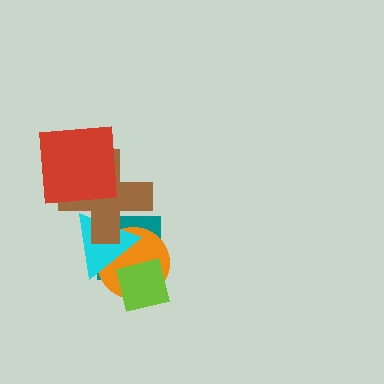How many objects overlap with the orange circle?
4 objects overlap with the orange circle.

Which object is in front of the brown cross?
The red square is in front of the brown cross.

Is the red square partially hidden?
No, no other shape covers it.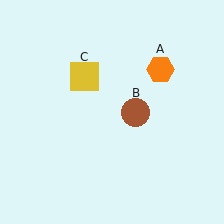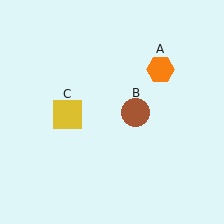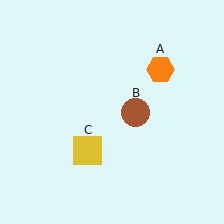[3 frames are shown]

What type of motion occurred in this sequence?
The yellow square (object C) rotated counterclockwise around the center of the scene.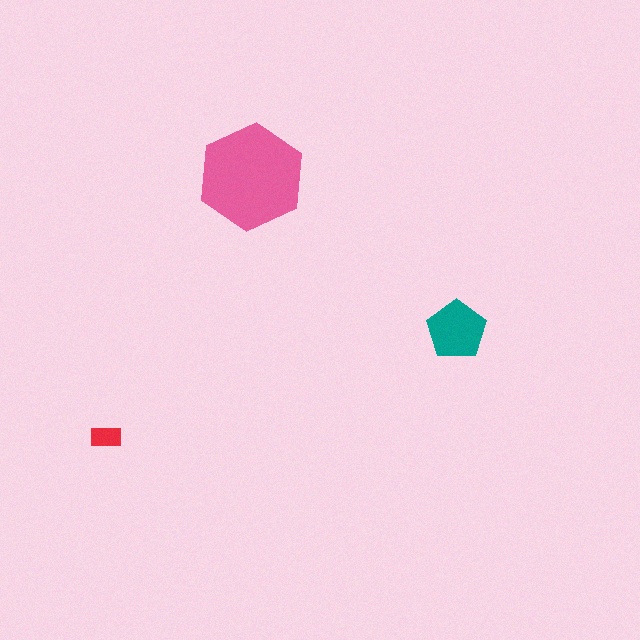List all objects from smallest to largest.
The red rectangle, the teal pentagon, the pink hexagon.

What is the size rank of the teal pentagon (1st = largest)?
2nd.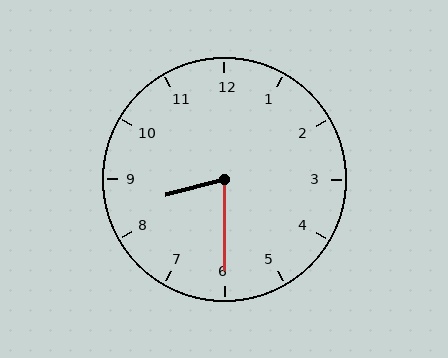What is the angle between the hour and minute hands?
Approximately 75 degrees.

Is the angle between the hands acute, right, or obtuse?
It is acute.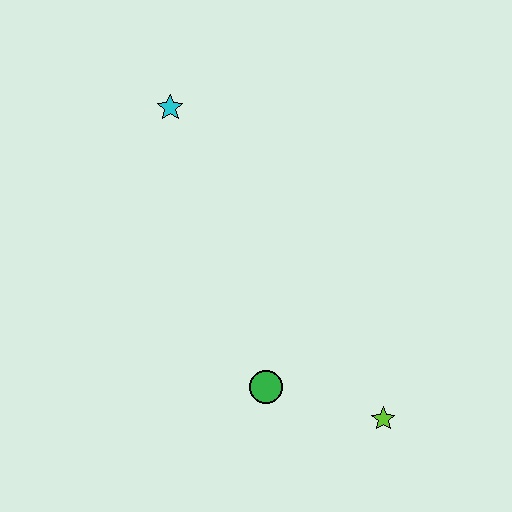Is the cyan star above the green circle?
Yes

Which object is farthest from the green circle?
The cyan star is farthest from the green circle.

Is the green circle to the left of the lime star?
Yes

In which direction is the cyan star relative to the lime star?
The cyan star is above the lime star.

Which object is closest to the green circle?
The lime star is closest to the green circle.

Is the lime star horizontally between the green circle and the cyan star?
No